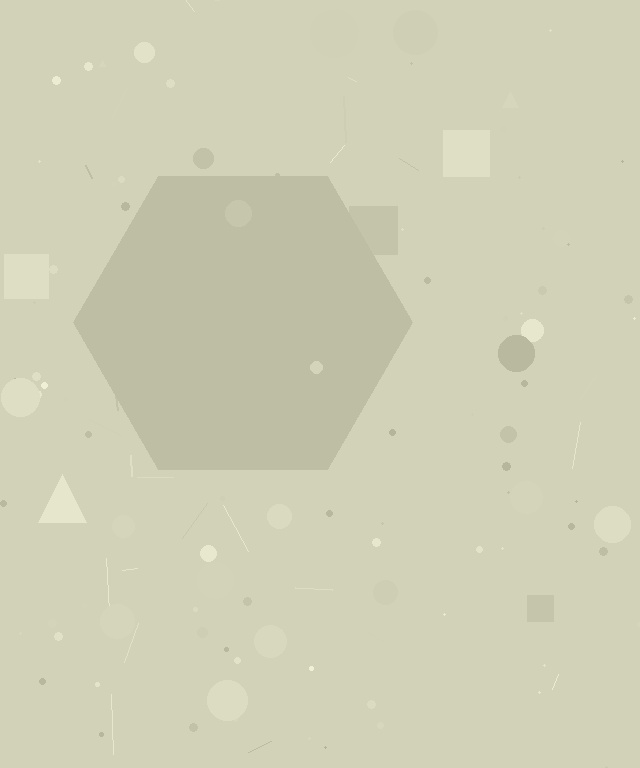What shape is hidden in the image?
A hexagon is hidden in the image.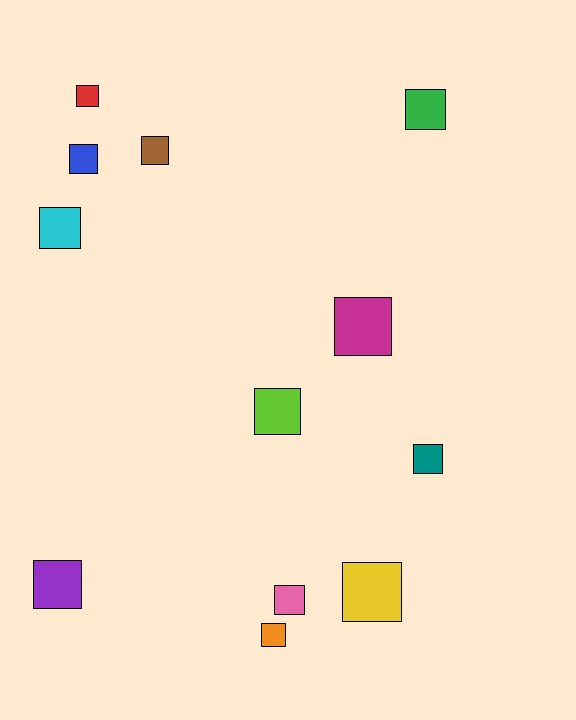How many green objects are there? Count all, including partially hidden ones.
There is 1 green object.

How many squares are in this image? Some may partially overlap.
There are 12 squares.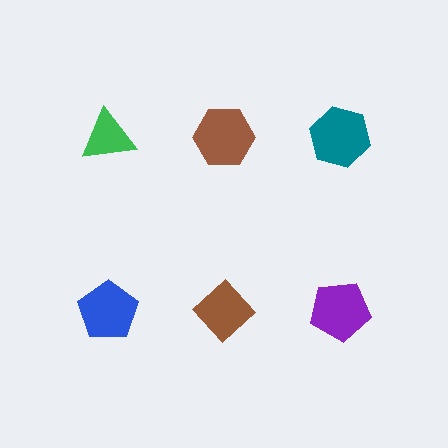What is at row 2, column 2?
A brown diamond.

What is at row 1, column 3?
A teal hexagon.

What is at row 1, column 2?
A brown hexagon.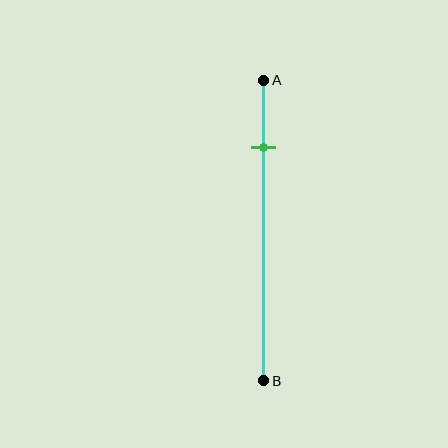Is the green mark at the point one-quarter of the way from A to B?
Yes, the mark is approximately at the one-quarter point.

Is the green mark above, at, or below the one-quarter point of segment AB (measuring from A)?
The green mark is approximately at the one-quarter point of segment AB.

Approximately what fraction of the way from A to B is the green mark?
The green mark is approximately 20% of the way from A to B.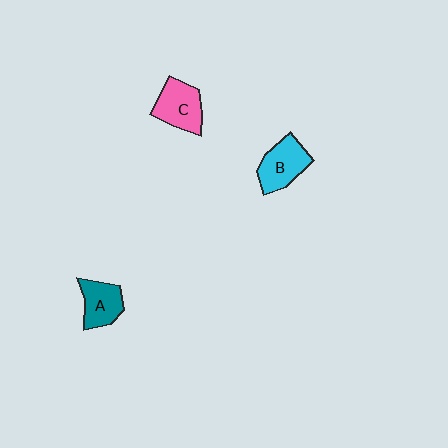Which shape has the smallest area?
Shape A (teal).